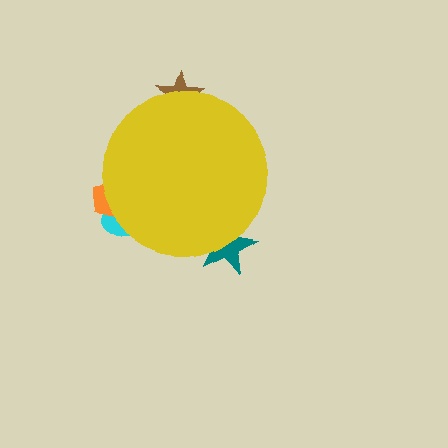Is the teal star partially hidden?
Yes, the teal star is partially hidden behind the yellow circle.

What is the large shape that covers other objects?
A yellow circle.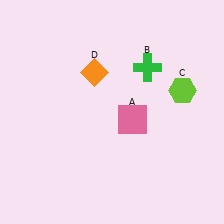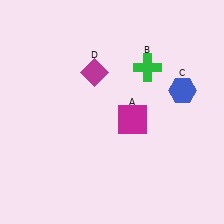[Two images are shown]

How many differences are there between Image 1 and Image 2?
There are 3 differences between the two images.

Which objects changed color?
A changed from pink to magenta. C changed from lime to blue. D changed from orange to magenta.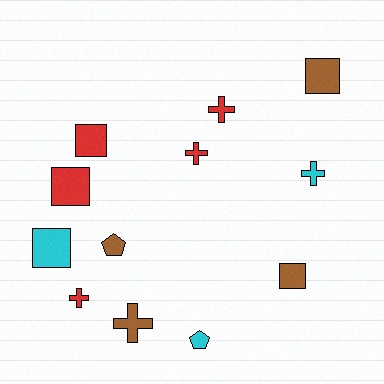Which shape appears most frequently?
Square, with 5 objects.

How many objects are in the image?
There are 12 objects.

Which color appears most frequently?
Red, with 5 objects.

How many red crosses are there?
There are 3 red crosses.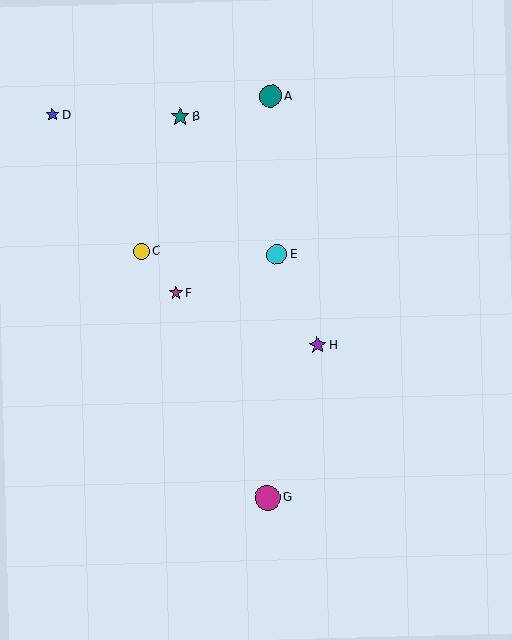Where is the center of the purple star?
The center of the purple star is at (317, 345).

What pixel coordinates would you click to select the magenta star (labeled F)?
Click at (176, 293) to select the magenta star F.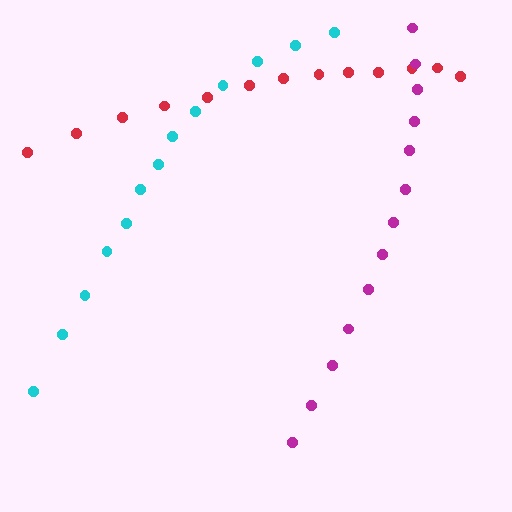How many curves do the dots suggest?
There are 3 distinct paths.